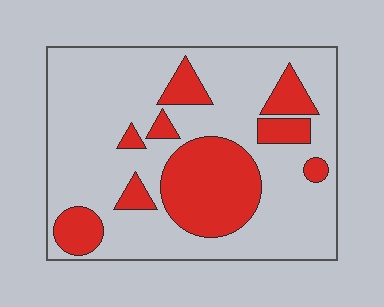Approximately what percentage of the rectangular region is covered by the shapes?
Approximately 25%.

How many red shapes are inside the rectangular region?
9.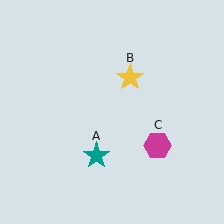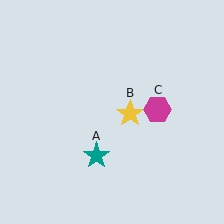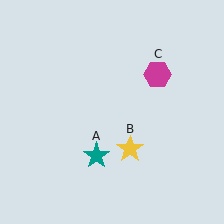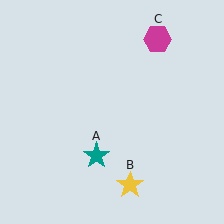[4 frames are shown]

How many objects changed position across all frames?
2 objects changed position: yellow star (object B), magenta hexagon (object C).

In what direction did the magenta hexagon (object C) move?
The magenta hexagon (object C) moved up.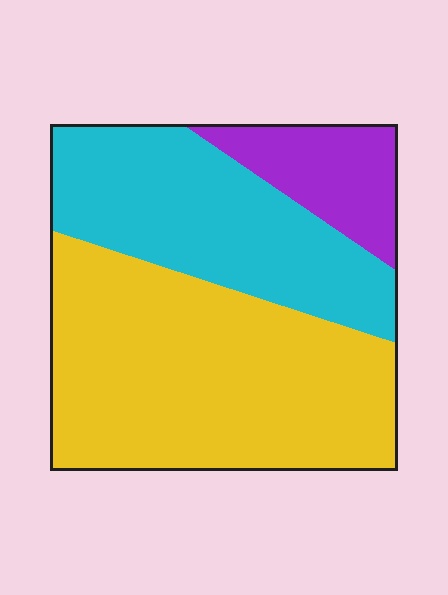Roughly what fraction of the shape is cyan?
Cyan covers roughly 35% of the shape.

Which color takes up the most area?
Yellow, at roughly 55%.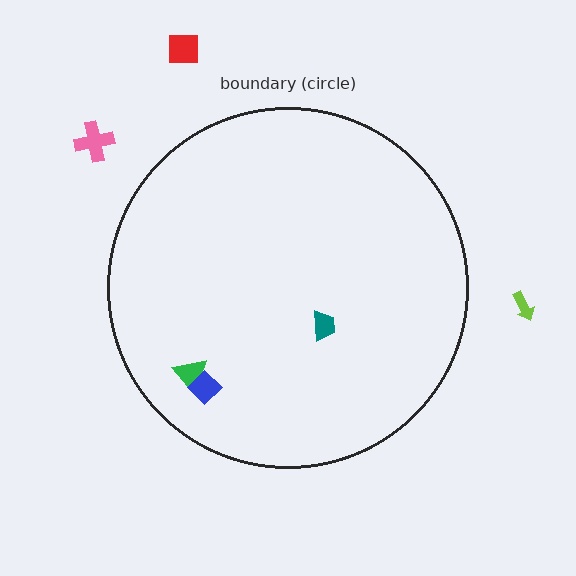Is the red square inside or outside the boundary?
Outside.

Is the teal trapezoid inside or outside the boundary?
Inside.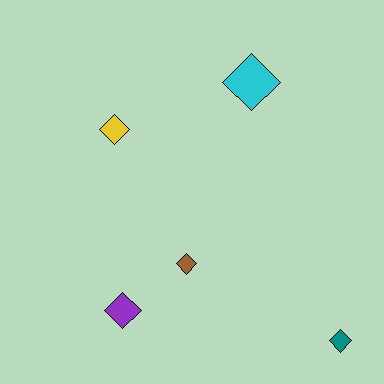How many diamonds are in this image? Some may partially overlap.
There are 5 diamonds.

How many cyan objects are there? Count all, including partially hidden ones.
There is 1 cyan object.